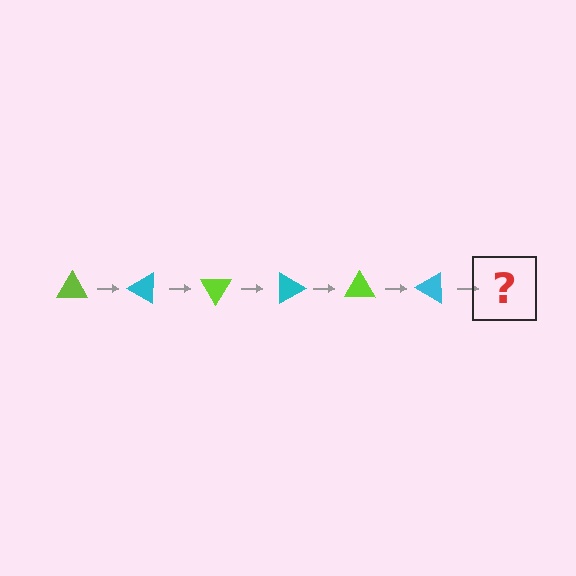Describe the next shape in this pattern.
It should be a lime triangle, rotated 180 degrees from the start.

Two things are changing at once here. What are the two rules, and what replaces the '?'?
The two rules are that it rotates 30 degrees each step and the color cycles through lime and cyan. The '?' should be a lime triangle, rotated 180 degrees from the start.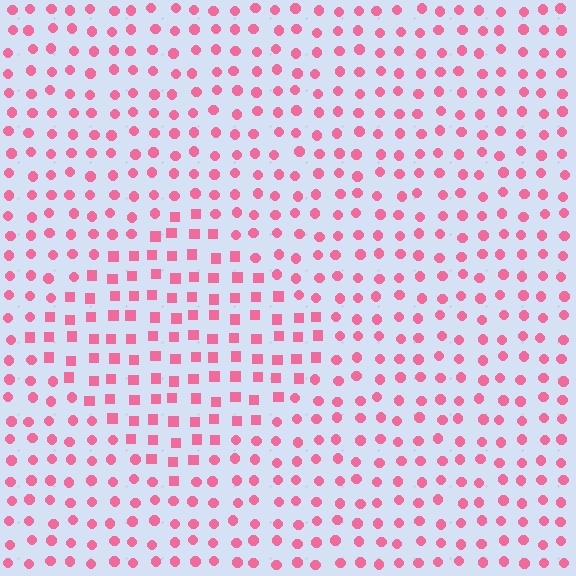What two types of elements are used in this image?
The image uses squares inside the diamond region and circles outside it.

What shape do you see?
I see a diamond.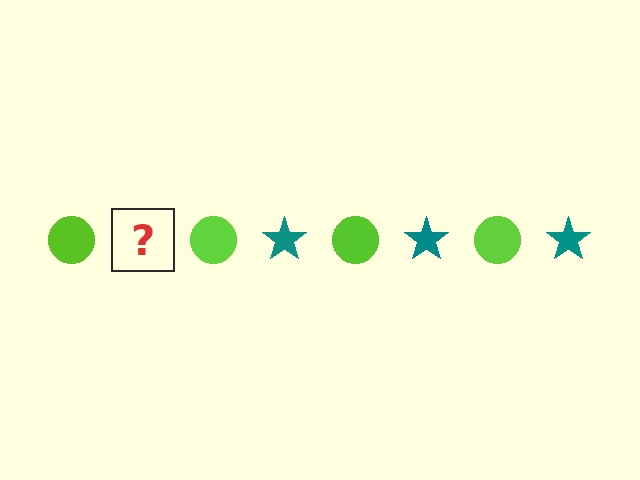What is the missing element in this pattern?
The missing element is a teal star.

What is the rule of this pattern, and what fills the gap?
The rule is that the pattern alternates between lime circle and teal star. The gap should be filled with a teal star.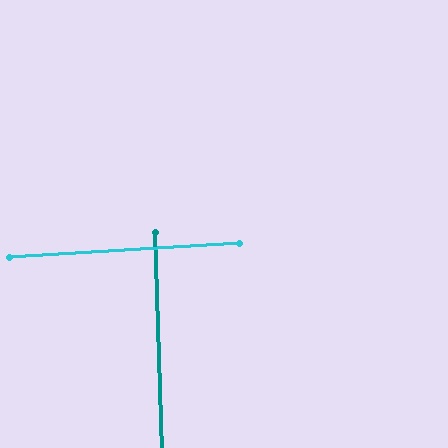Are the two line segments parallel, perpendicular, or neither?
Perpendicular — they meet at approximately 88°.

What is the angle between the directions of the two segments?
Approximately 88 degrees.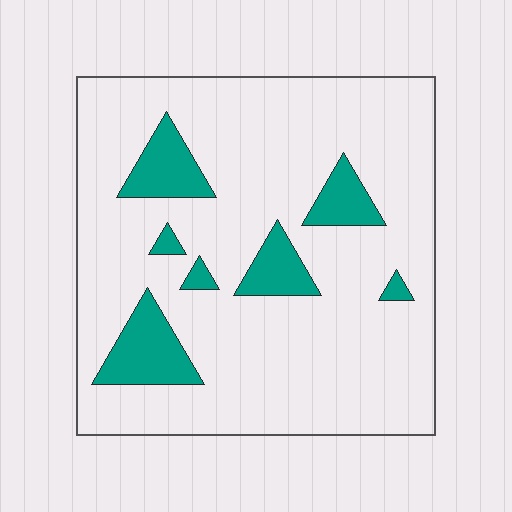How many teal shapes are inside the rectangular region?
7.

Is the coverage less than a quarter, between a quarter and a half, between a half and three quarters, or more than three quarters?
Less than a quarter.